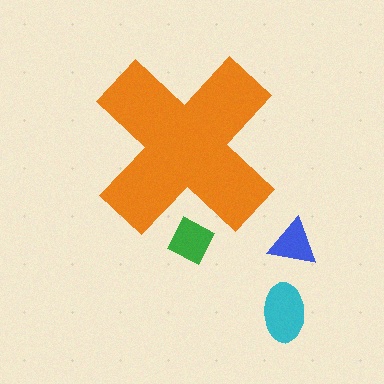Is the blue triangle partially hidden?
No, the blue triangle is fully visible.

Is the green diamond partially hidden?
Yes, the green diamond is partially hidden behind the orange cross.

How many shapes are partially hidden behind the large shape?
1 shape is partially hidden.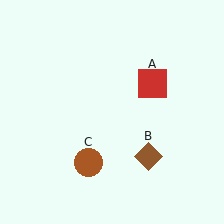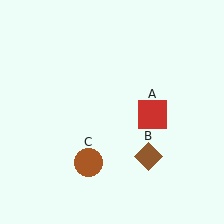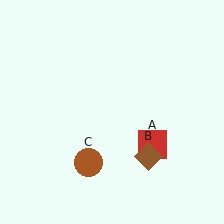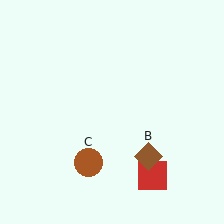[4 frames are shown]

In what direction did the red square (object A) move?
The red square (object A) moved down.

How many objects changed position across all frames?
1 object changed position: red square (object A).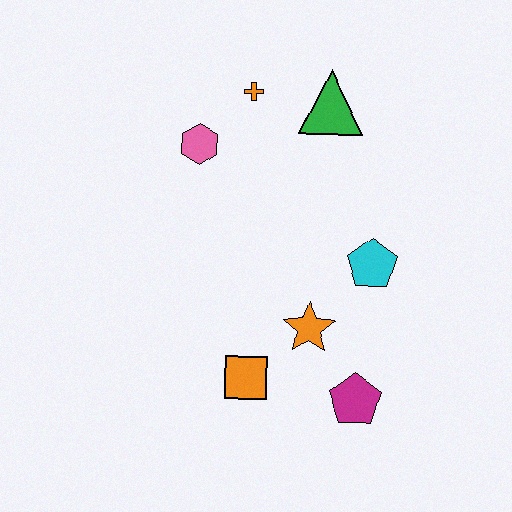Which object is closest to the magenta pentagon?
The orange star is closest to the magenta pentagon.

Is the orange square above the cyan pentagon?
No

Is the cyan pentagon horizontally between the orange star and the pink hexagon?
No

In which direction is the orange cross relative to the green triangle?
The orange cross is to the left of the green triangle.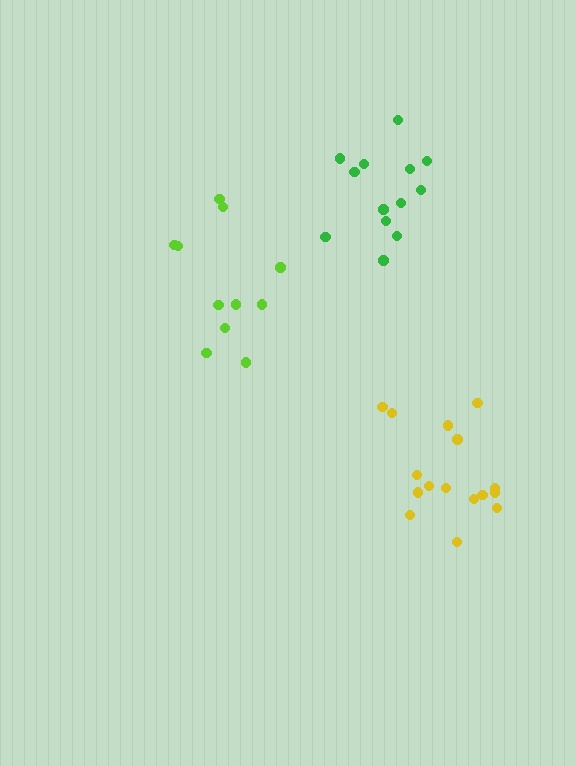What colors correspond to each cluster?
The clusters are colored: lime, green, yellow.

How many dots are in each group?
Group 1: 11 dots, Group 2: 13 dots, Group 3: 16 dots (40 total).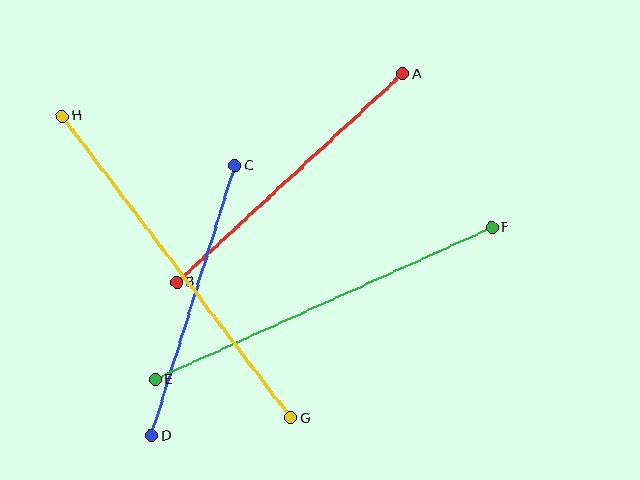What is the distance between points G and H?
The distance is approximately 378 pixels.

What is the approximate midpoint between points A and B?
The midpoint is at approximately (290, 178) pixels.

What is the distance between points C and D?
The distance is approximately 283 pixels.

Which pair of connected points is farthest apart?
Points G and H are farthest apart.